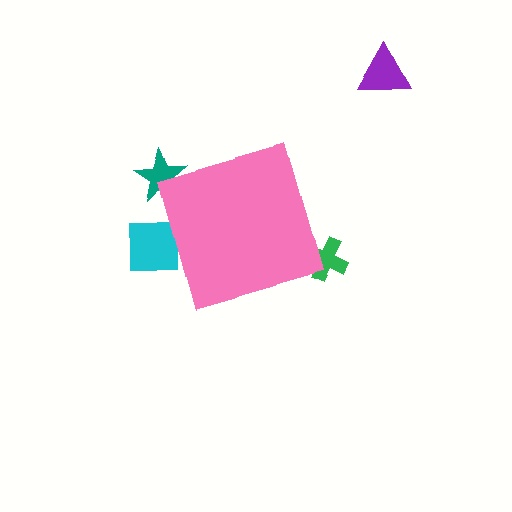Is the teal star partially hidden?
Yes, the teal star is partially hidden behind the pink diamond.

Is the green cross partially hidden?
Yes, the green cross is partially hidden behind the pink diamond.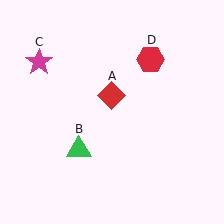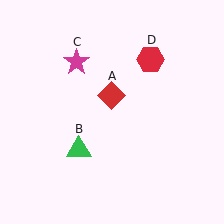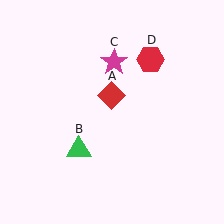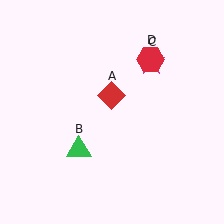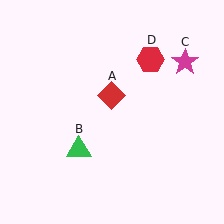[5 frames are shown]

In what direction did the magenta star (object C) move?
The magenta star (object C) moved right.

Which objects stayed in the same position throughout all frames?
Red diamond (object A) and green triangle (object B) and red hexagon (object D) remained stationary.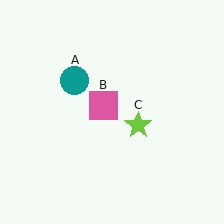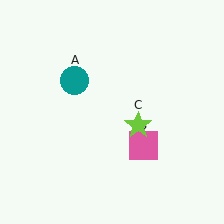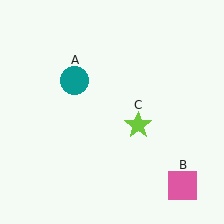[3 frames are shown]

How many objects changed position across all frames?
1 object changed position: pink square (object B).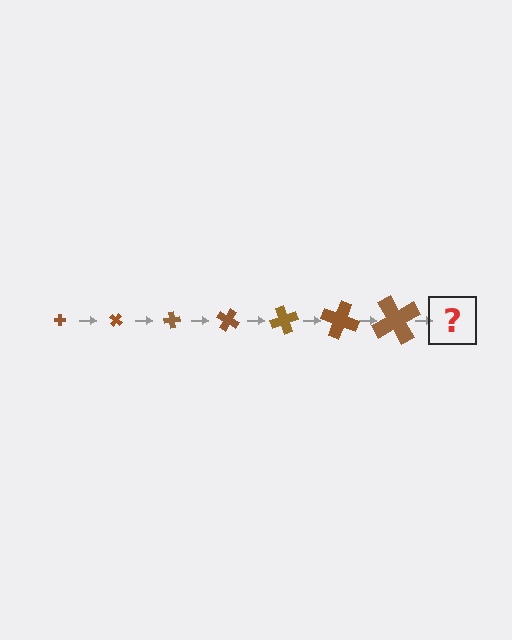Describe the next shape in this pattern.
It should be a cross, larger than the previous one and rotated 280 degrees from the start.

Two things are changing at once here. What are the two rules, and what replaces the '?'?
The two rules are that the cross grows larger each step and it rotates 40 degrees each step. The '?' should be a cross, larger than the previous one and rotated 280 degrees from the start.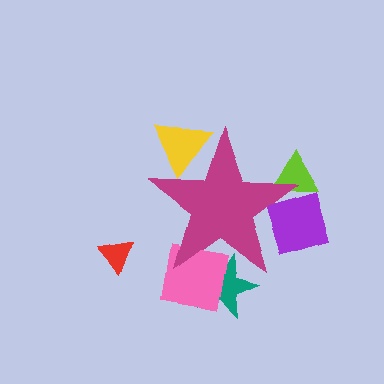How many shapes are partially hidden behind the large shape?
5 shapes are partially hidden.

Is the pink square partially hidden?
Yes, the pink square is partially hidden behind the magenta star.